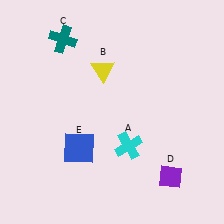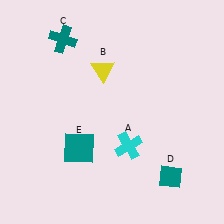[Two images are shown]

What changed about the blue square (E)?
In Image 1, E is blue. In Image 2, it changed to teal.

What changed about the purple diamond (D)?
In Image 1, D is purple. In Image 2, it changed to teal.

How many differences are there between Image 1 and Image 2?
There are 2 differences between the two images.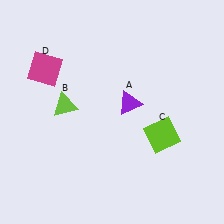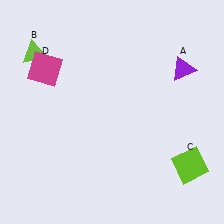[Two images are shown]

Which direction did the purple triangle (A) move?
The purple triangle (A) moved right.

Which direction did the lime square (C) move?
The lime square (C) moved down.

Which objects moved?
The objects that moved are: the purple triangle (A), the lime triangle (B), the lime square (C).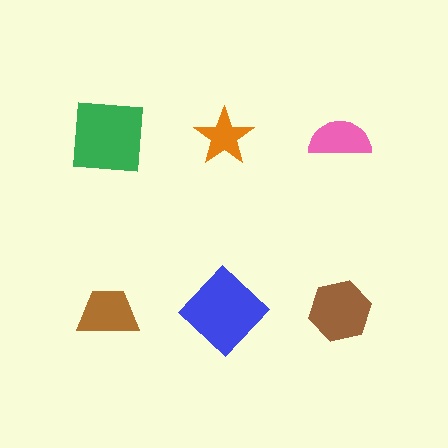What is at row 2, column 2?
A blue diamond.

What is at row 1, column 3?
A pink semicircle.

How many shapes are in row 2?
3 shapes.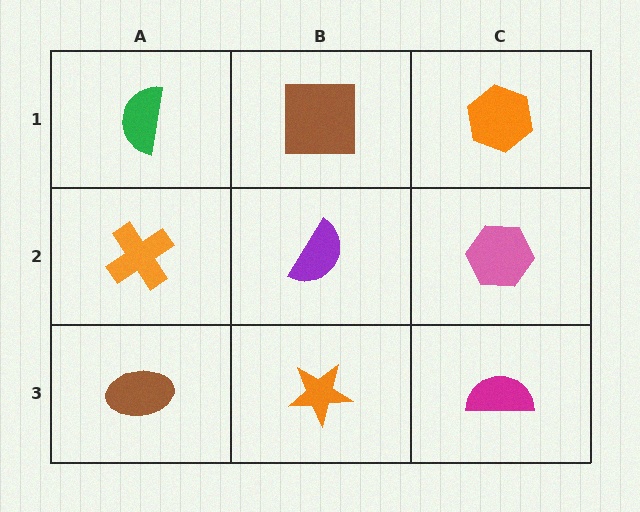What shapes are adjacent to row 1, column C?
A pink hexagon (row 2, column C), a brown square (row 1, column B).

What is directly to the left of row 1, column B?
A green semicircle.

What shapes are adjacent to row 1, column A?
An orange cross (row 2, column A), a brown square (row 1, column B).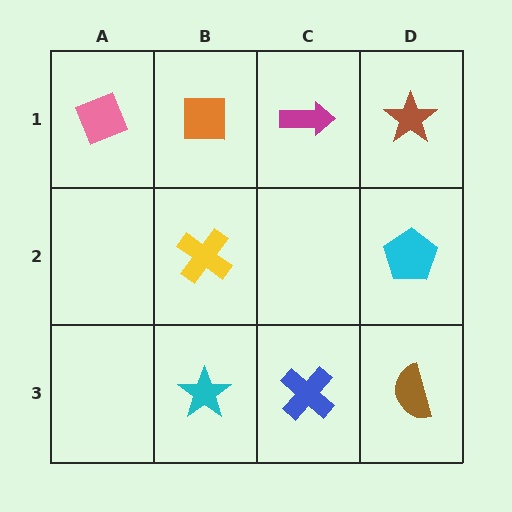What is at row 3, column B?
A cyan star.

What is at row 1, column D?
A brown star.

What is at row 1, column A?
A pink diamond.